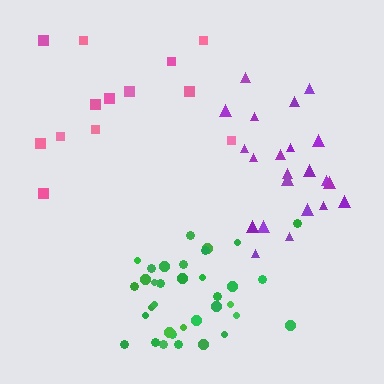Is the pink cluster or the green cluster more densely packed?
Green.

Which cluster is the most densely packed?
Green.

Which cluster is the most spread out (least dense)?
Pink.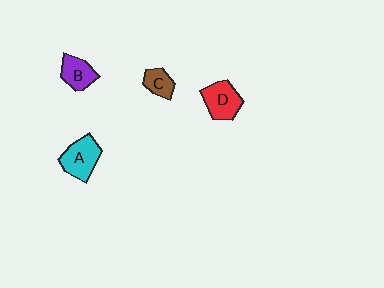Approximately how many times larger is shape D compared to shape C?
Approximately 1.8 times.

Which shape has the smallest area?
Shape C (brown).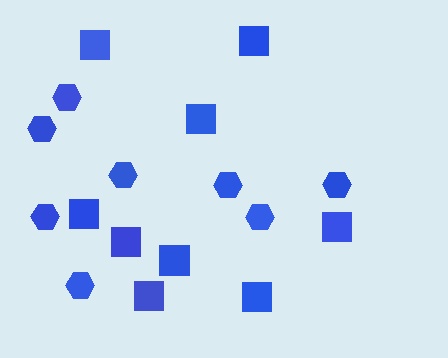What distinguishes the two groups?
There are 2 groups: one group of hexagons (8) and one group of squares (9).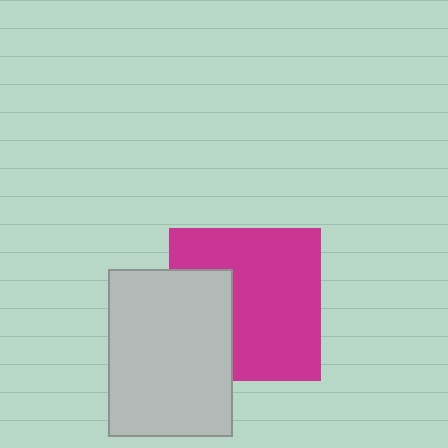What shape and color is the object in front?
The object in front is a light gray rectangle.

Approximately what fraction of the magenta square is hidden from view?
Roughly 31% of the magenta square is hidden behind the light gray rectangle.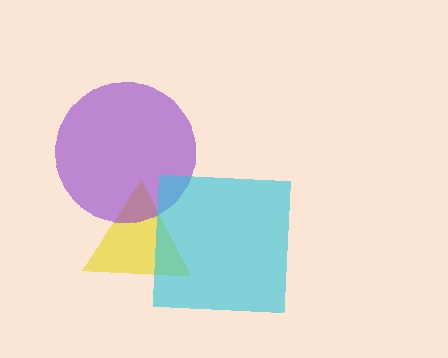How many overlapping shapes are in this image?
There are 3 overlapping shapes in the image.